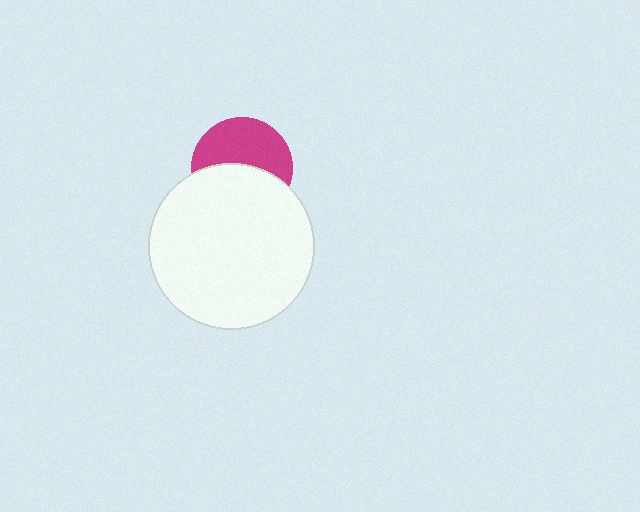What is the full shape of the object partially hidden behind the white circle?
The partially hidden object is a magenta circle.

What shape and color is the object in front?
The object in front is a white circle.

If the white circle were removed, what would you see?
You would see the complete magenta circle.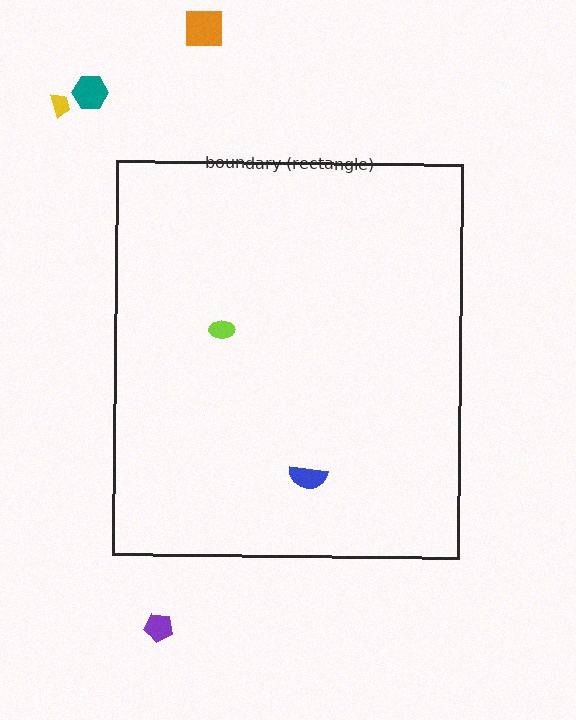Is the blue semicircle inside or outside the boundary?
Inside.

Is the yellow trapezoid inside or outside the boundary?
Outside.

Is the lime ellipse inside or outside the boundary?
Inside.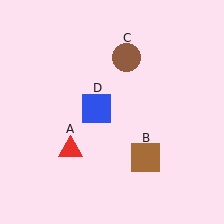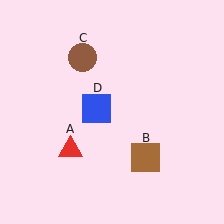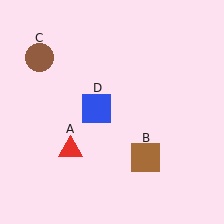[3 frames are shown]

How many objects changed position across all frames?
1 object changed position: brown circle (object C).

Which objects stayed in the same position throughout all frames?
Red triangle (object A) and brown square (object B) and blue square (object D) remained stationary.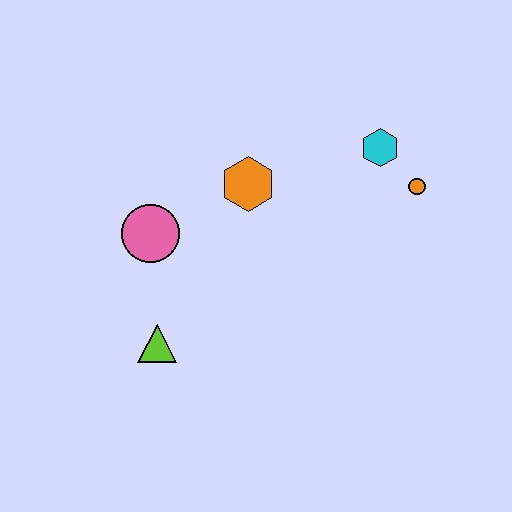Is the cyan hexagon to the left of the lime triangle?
No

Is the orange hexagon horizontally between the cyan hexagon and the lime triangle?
Yes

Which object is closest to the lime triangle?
The pink circle is closest to the lime triangle.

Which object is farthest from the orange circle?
The lime triangle is farthest from the orange circle.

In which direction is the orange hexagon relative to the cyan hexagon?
The orange hexagon is to the left of the cyan hexagon.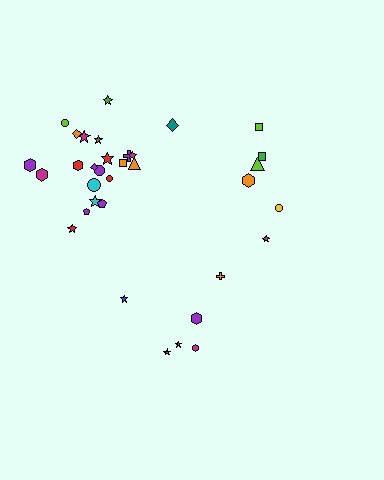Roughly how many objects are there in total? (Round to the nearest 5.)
Roughly 35 objects in total.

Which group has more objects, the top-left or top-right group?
The top-left group.